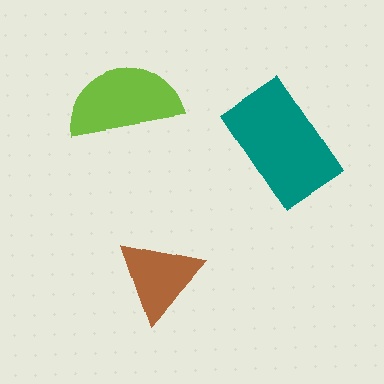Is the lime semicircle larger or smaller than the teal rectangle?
Smaller.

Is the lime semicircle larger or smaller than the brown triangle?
Larger.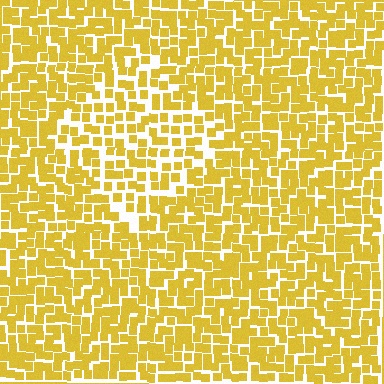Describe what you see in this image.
The image contains small yellow elements arranged at two different densities. A diamond-shaped region is visible where the elements are less densely packed than the surrounding area.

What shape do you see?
I see a diamond.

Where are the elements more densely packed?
The elements are more densely packed outside the diamond boundary.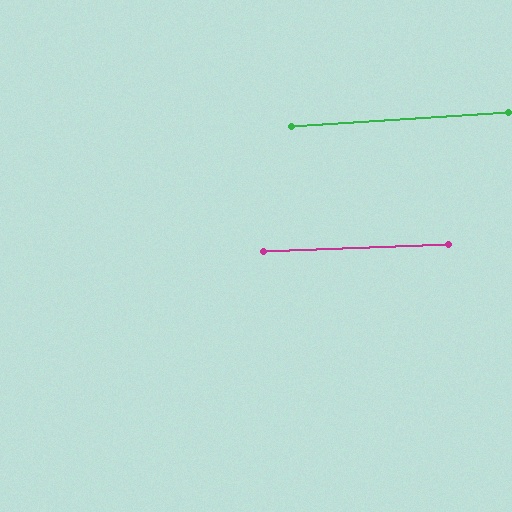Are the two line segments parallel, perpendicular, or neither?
Parallel — their directions differ by only 1.7°.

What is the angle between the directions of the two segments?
Approximately 2 degrees.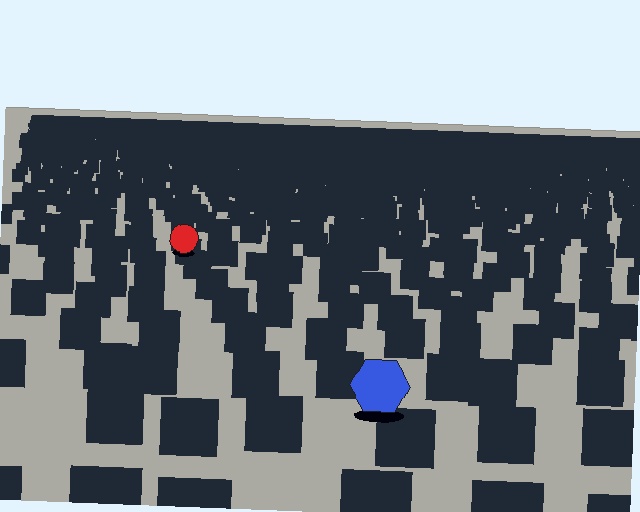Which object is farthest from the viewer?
The red circle is farthest from the viewer. It appears smaller and the ground texture around it is denser.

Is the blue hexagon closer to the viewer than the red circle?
Yes. The blue hexagon is closer — you can tell from the texture gradient: the ground texture is coarser near it.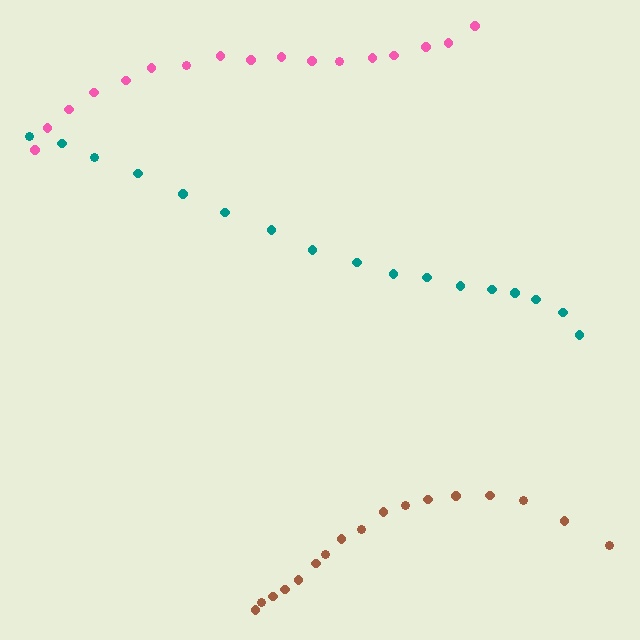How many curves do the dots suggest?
There are 3 distinct paths.